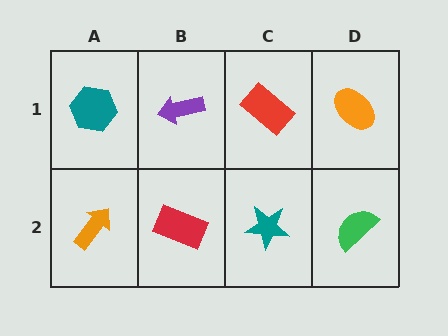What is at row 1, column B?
A purple arrow.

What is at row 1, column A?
A teal hexagon.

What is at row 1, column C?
A red rectangle.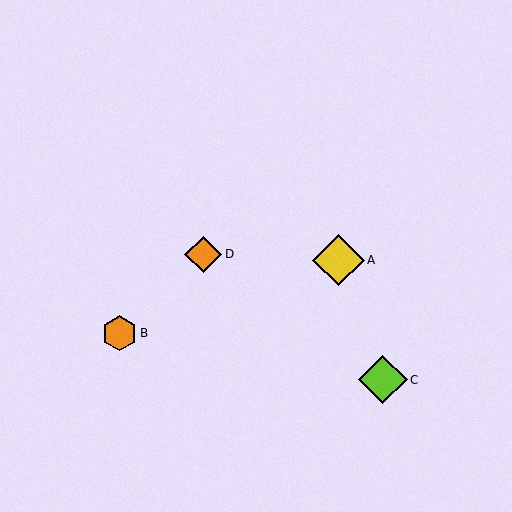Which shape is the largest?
The yellow diamond (labeled A) is the largest.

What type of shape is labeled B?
Shape B is an orange hexagon.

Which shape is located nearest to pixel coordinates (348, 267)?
The yellow diamond (labeled A) at (338, 260) is nearest to that location.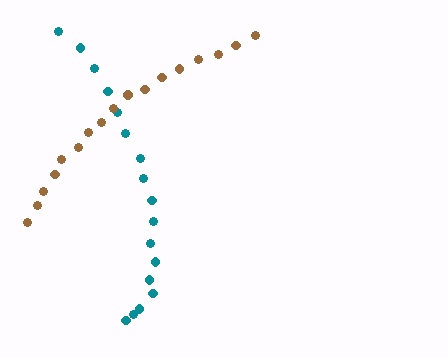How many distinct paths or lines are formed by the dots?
There are 2 distinct paths.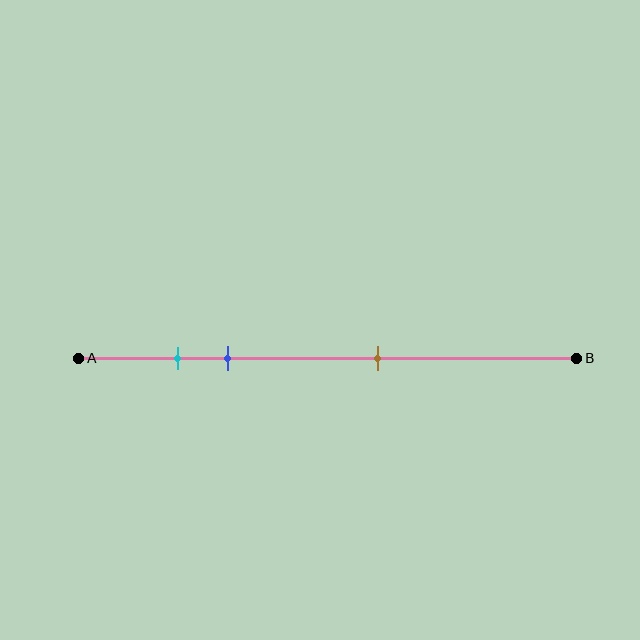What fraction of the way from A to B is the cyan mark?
The cyan mark is approximately 20% (0.2) of the way from A to B.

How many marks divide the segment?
There are 3 marks dividing the segment.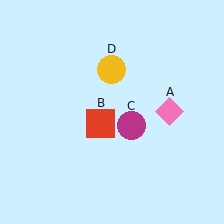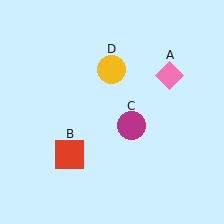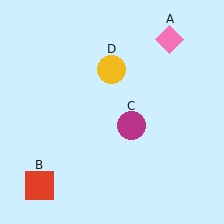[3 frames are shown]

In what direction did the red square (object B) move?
The red square (object B) moved down and to the left.